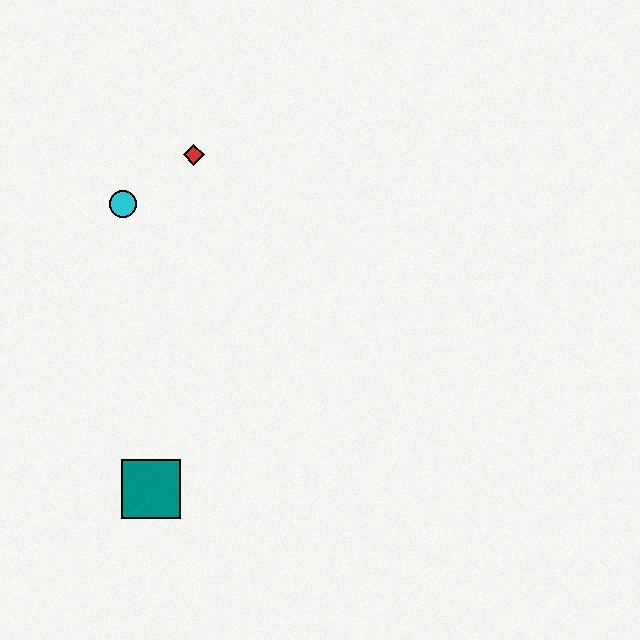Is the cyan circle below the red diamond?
Yes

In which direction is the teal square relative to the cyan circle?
The teal square is below the cyan circle.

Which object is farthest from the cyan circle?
The teal square is farthest from the cyan circle.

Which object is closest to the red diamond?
The cyan circle is closest to the red diamond.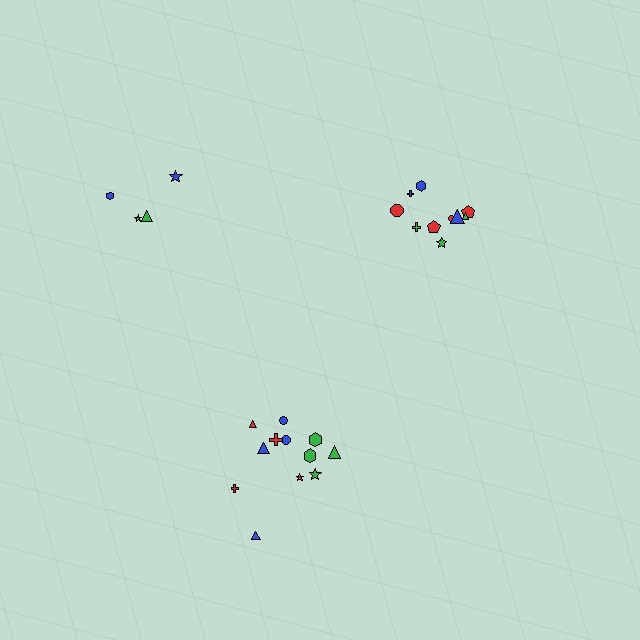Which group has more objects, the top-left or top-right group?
The top-right group.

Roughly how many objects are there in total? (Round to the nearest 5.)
Roughly 25 objects in total.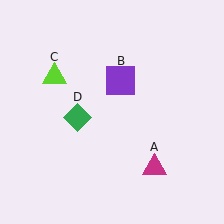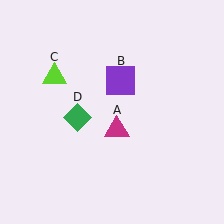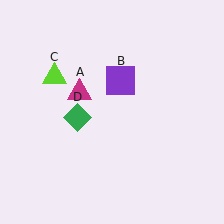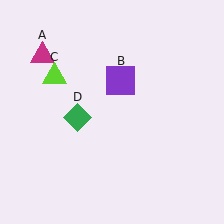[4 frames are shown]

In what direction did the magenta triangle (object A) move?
The magenta triangle (object A) moved up and to the left.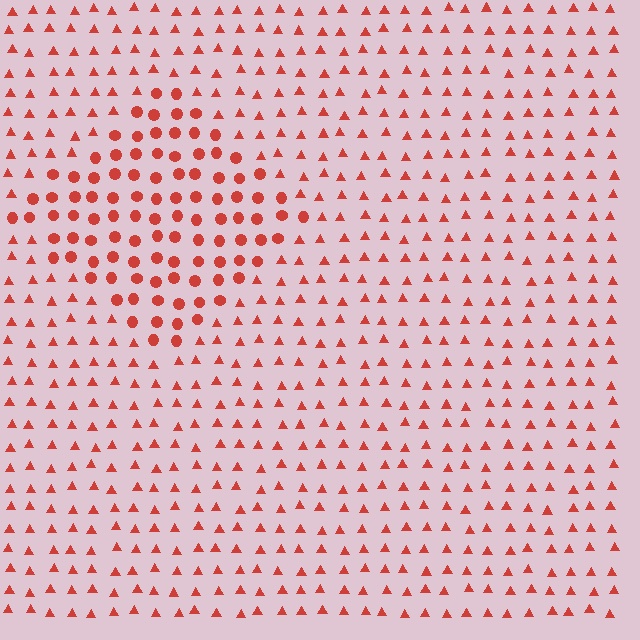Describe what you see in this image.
The image is filled with small red elements arranged in a uniform grid. A diamond-shaped region contains circles, while the surrounding area contains triangles. The boundary is defined purely by the change in element shape.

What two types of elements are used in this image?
The image uses circles inside the diamond region and triangles outside it.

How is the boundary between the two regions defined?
The boundary is defined by a change in element shape: circles inside vs. triangles outside. All elements share the same color and spacing.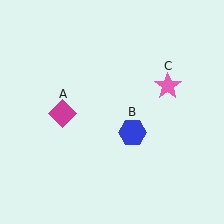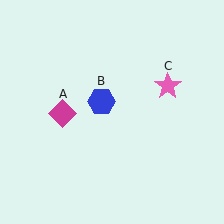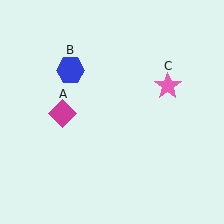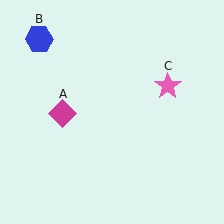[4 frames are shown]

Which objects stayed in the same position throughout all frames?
Magenta diamond (object A) and pink star (object C) remained stationary.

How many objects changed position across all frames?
1 object changed position: blue hexagon (object B).